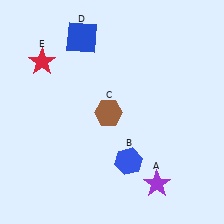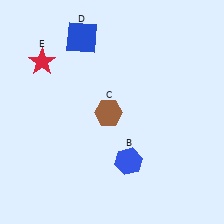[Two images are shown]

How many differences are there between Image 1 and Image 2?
There is 1 difference between the two images.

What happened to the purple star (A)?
The purple star (A) was removed in Image 2. It was in the bottom-right area of Image 1.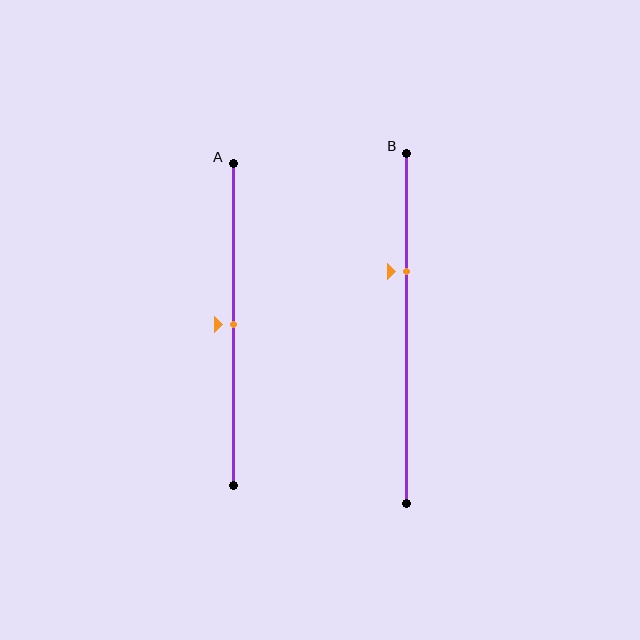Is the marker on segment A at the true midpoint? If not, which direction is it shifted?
Yes, the marker on segment A is at the true midpoint.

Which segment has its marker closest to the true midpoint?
Segment A has its marker closest to the true midpoint.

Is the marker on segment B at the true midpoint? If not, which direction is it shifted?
No, the marker on segment B is shifted upward by about 16% of the segment length.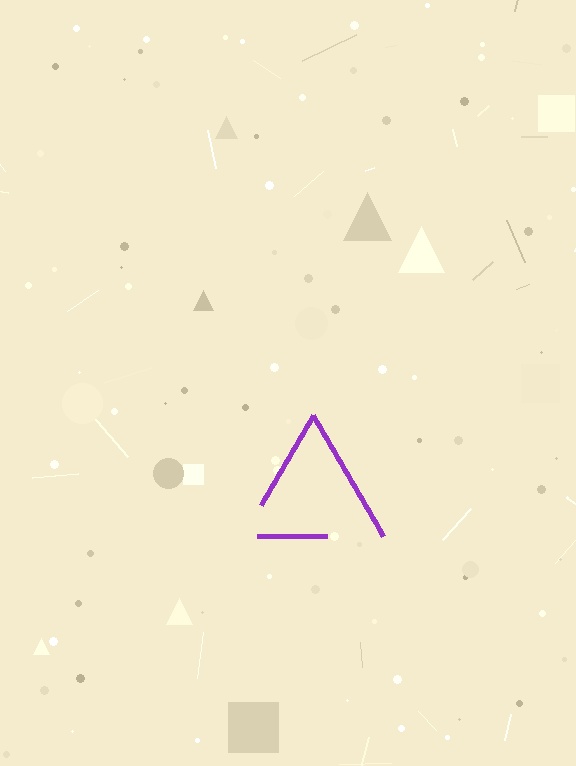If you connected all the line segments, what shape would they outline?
They would outline a triangle.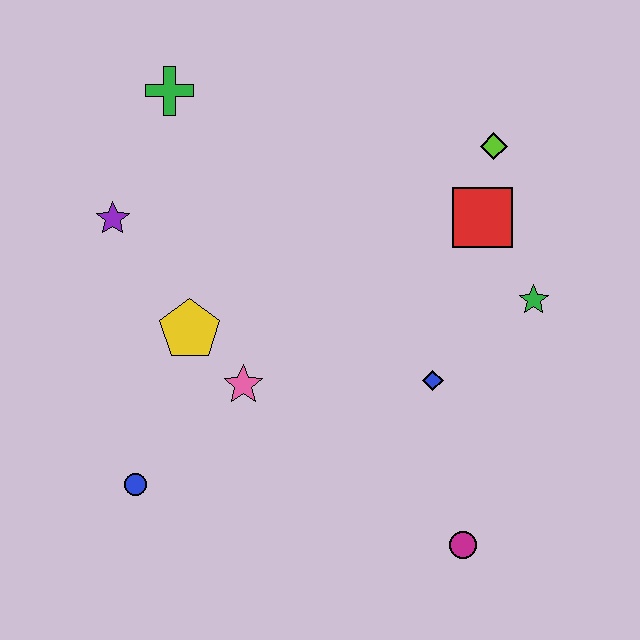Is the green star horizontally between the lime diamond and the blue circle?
No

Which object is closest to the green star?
The red square is closest to the green star.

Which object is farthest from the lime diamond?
The blue circle is farthest from the lime diamond.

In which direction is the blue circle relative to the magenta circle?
The blue circle is to the left of the magenta circle.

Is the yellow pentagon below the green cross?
Yes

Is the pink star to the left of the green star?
Yes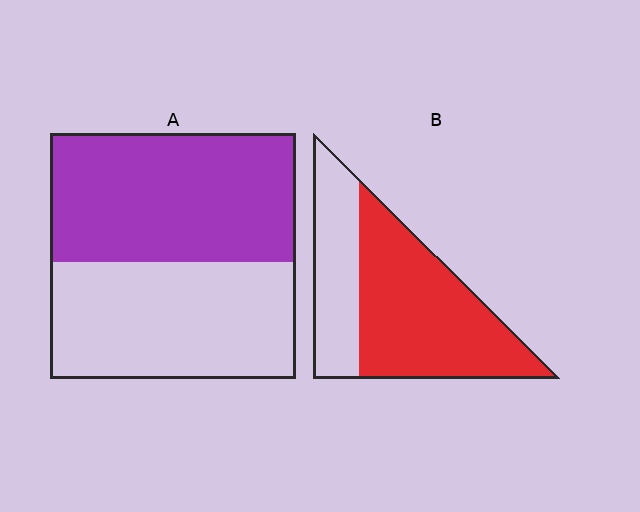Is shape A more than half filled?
Roughly half.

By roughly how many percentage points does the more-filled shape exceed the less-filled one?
By roughly 15 percentage points (B over A).